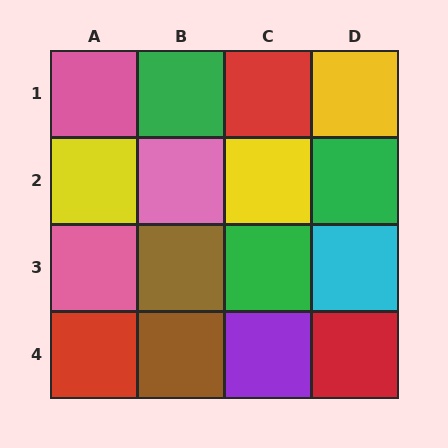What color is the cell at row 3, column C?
Green.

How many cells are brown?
2 cells are brown.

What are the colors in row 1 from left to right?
Pink, green, red, yellow.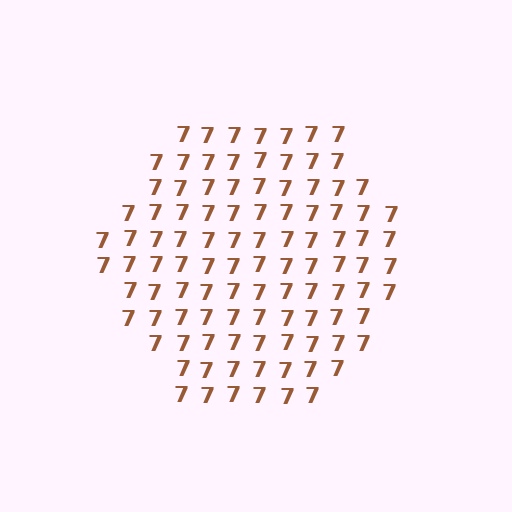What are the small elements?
The small elements are digit 7's.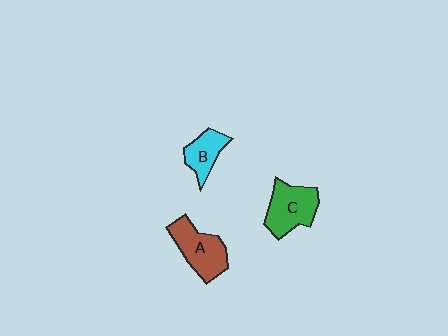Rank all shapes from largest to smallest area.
From largest to smallest: C (green), A (brown), B (cyan).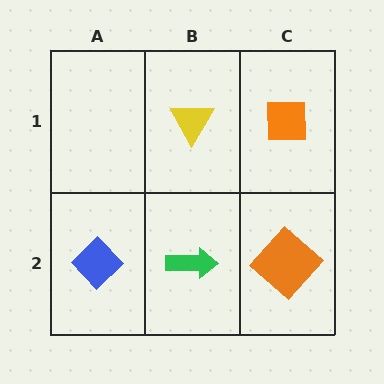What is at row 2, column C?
An orange diamond.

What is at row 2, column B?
A green arrow.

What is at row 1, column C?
An orange square.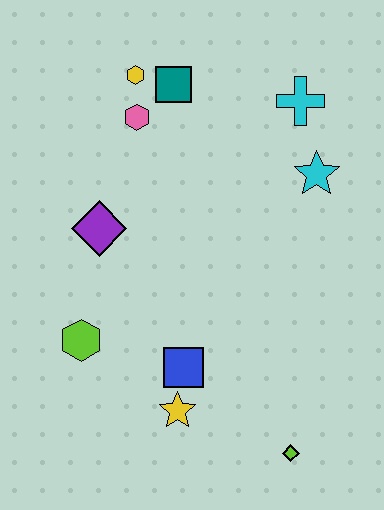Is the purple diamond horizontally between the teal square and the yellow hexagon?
No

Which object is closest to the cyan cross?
The cyan star is closest to the cyan cross.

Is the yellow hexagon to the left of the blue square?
Yes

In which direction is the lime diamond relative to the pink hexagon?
The lime diamond is below the pink hexagon.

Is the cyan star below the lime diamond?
No